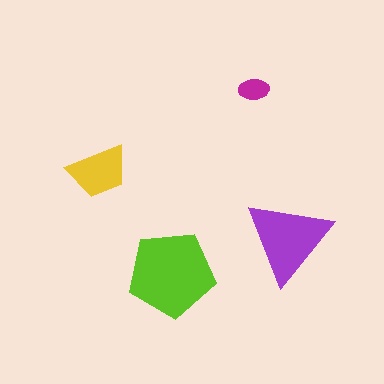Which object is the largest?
The lime pentagon.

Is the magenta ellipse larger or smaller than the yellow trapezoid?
Smaller.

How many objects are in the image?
There are 4 objects in the image.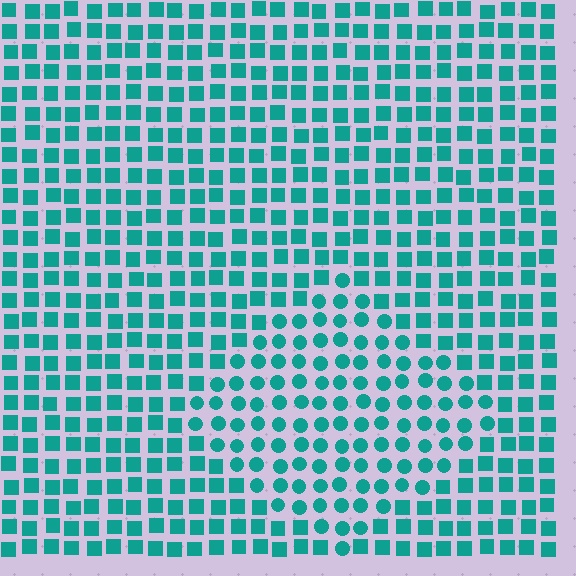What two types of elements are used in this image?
The image uses circles inside the diamond region and squares outside it.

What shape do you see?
I see a diamond.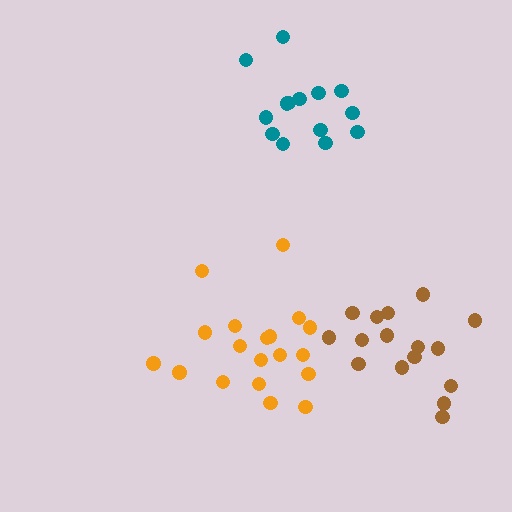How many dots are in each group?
Group 1: 14 dots, Group 2: 19 dots, Group 3: 16 dots (49 total).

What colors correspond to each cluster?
The clusters are colored: teal, orange, brown.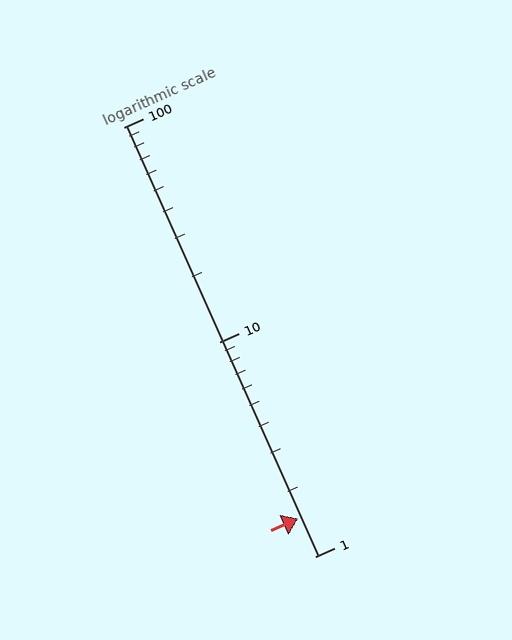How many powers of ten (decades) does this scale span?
The scale spans 2 decades, from 1 to 100.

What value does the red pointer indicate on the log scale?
The pointer indicates approximately 1.5.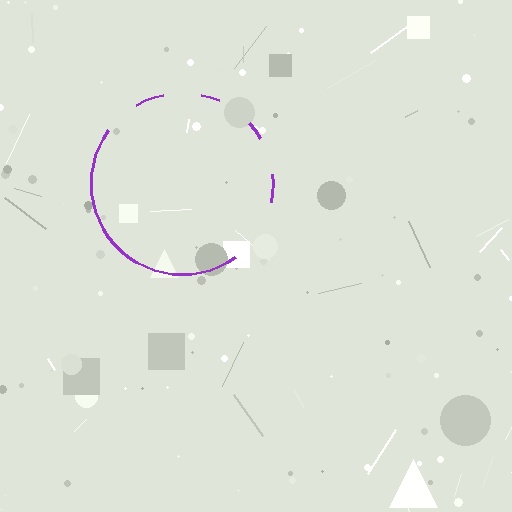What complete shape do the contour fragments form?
The contour fragments form a circle.